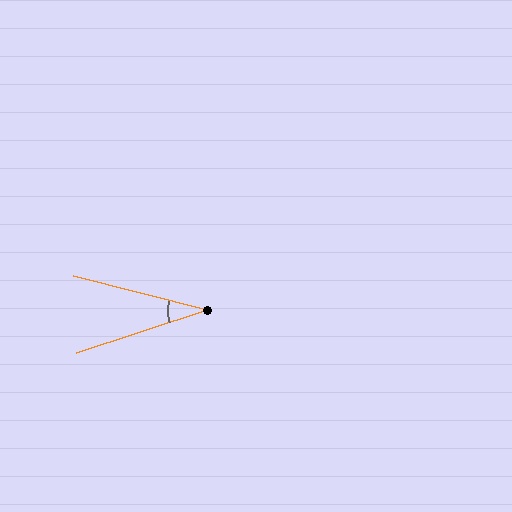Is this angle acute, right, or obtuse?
It is acute.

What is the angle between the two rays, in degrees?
Approximately 32 degrees.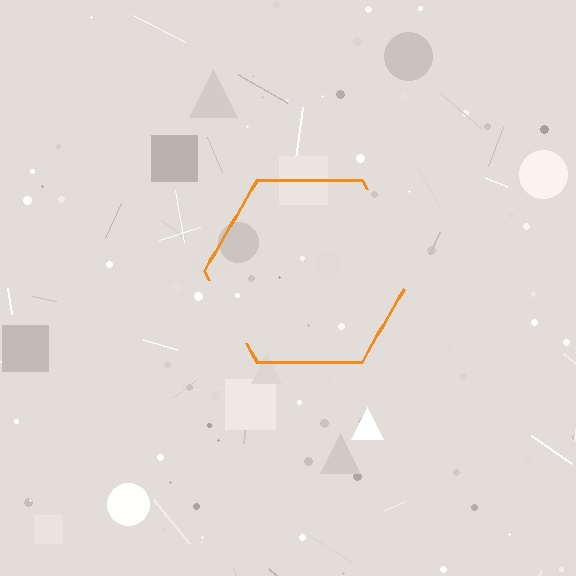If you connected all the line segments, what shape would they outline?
They would outline a hexagon.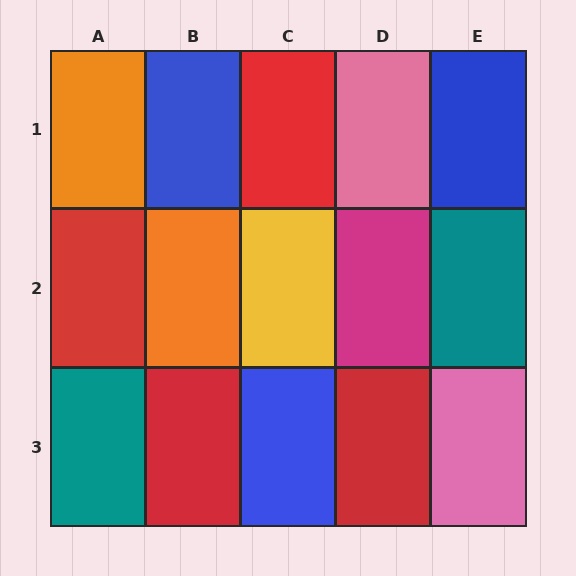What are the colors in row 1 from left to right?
Orange, blue, red, pink, blue.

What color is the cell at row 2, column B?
Orange.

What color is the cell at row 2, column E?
Teal.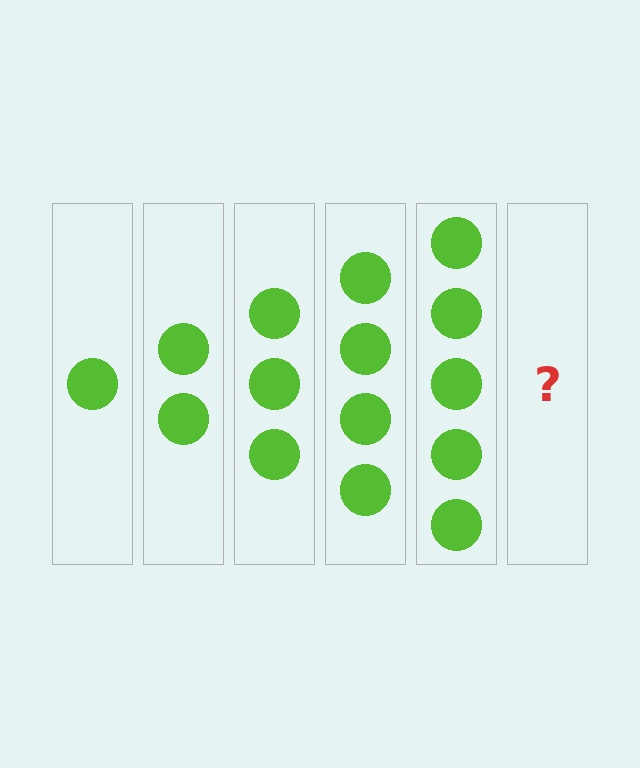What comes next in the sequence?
The next element should be 6 circles.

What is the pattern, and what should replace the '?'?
The pattern is that each step adds one more circle. The '?' should be 6 circles.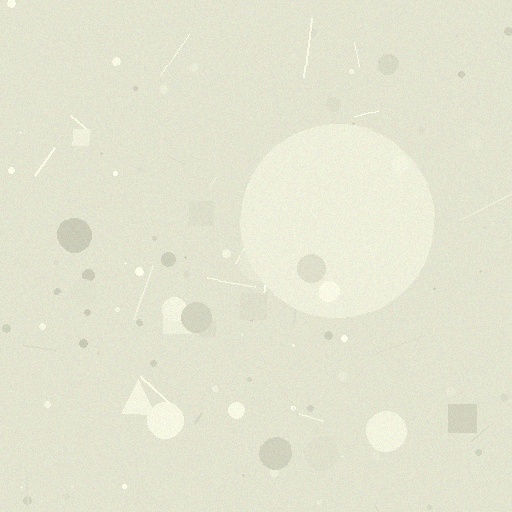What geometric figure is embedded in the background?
A circle is embedded in the background.